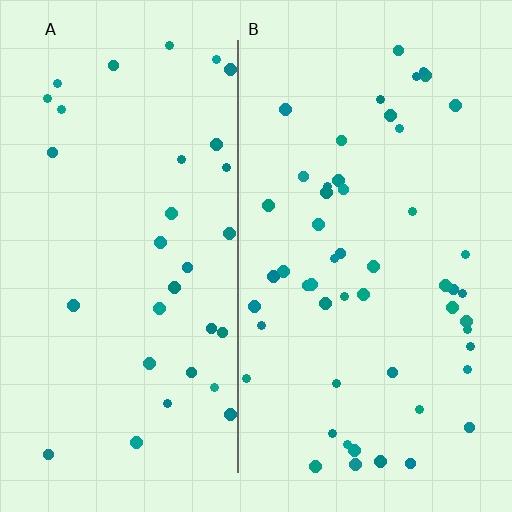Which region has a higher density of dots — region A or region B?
B (the right).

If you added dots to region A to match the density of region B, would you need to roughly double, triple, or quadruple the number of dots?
Approximately double.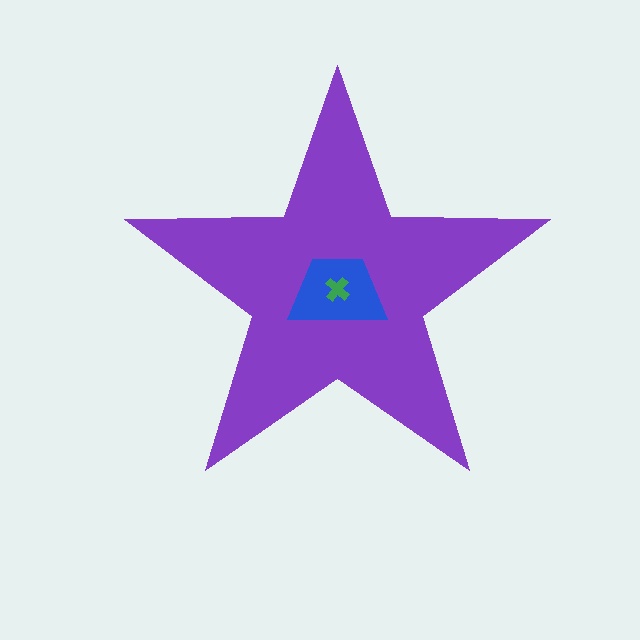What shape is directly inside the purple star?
The blue trapezoid.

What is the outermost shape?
The purple star.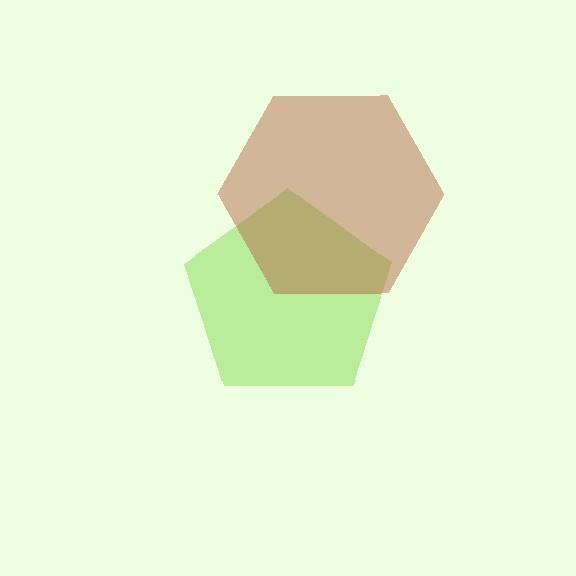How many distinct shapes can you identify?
There are 2 distinct shapes: a lime pentagon, a brown hexagon.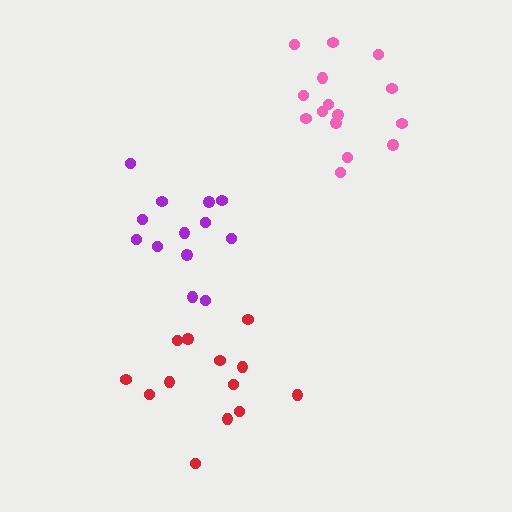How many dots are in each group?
Group 1: 13 dots, Group 2: 15 dots, Group 3: 13 dots (41 total).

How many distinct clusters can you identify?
There are 3 distinct clusters.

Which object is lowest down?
The red cluster is bottommost.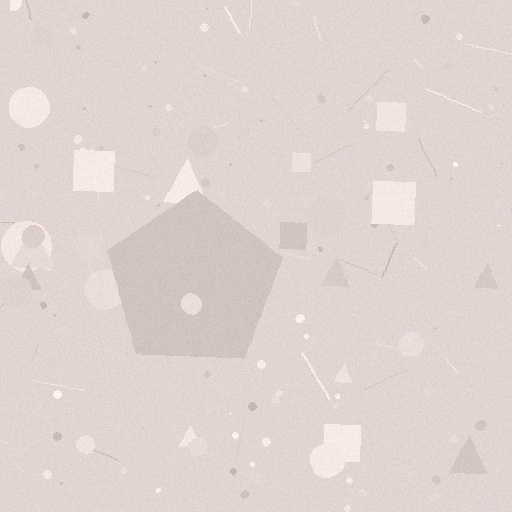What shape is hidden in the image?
A pentagon is hidden in the image.